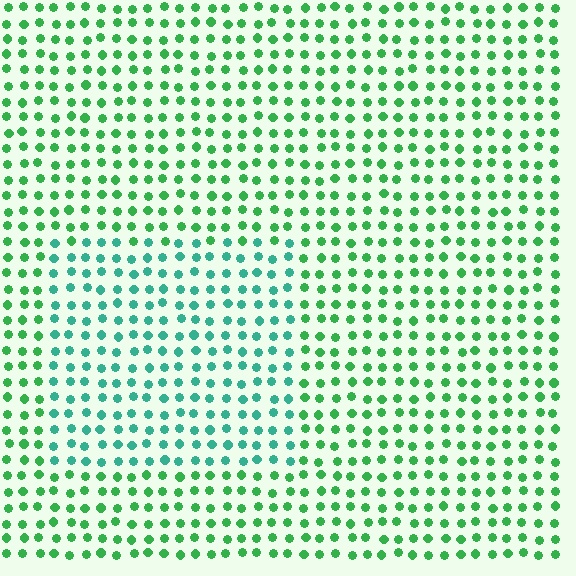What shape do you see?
I see a rectangle.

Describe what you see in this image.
The image is filled with small green elements in a uniform arrangement. A rectangle-shaped region is visible where the elements are tinted to a slightly different hue, forming a subtle color boundary.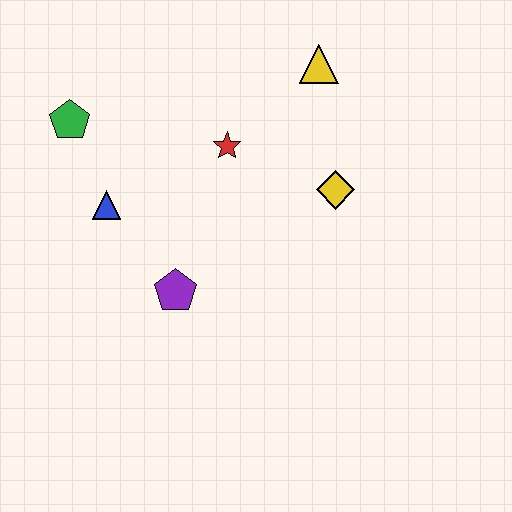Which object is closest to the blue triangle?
The green pentagon is closest to the blue triangle.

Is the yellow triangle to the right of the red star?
Yes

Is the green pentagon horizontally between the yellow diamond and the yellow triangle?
No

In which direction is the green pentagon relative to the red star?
The green pentagon is to the left of the red star.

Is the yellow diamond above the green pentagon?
No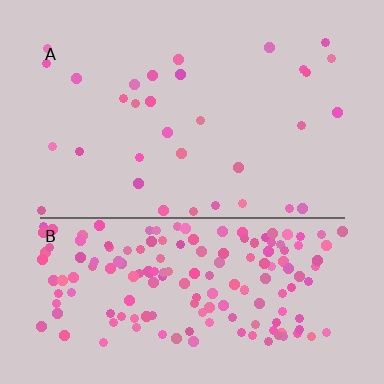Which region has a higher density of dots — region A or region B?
B (the bottom).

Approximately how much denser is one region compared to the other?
Approximately 5.4× — region B over region A.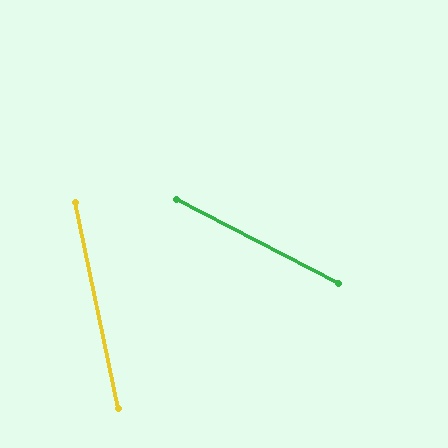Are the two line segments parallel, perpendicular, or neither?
Neither parallel nor perpendicular — they differ by about 51°.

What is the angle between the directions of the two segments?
Approximately 51 degrees.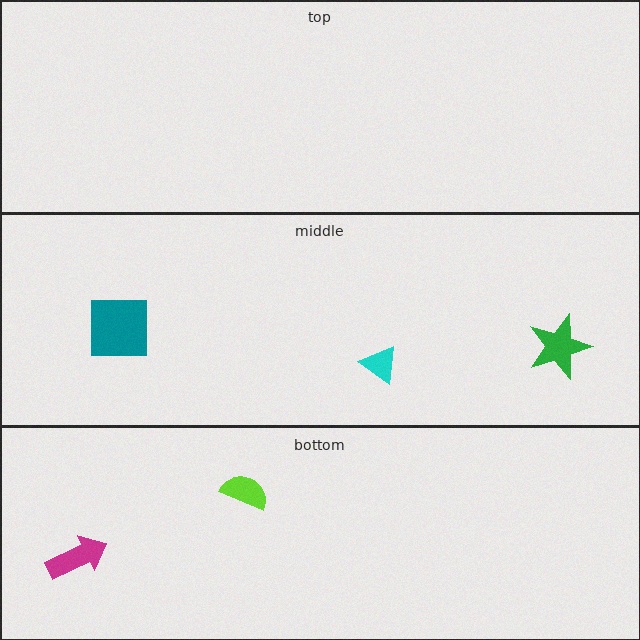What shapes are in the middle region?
The teal square, the green star, the cyan triangle.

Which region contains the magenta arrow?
The bottom region.